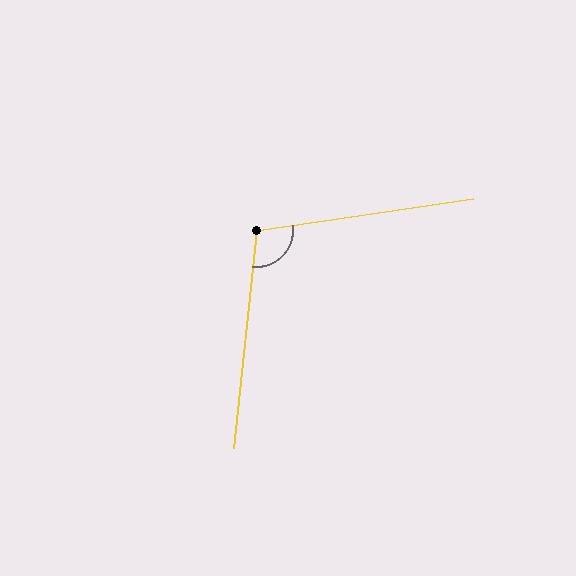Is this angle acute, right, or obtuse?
It is obtuse.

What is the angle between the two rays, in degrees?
Approximately 105 degrees.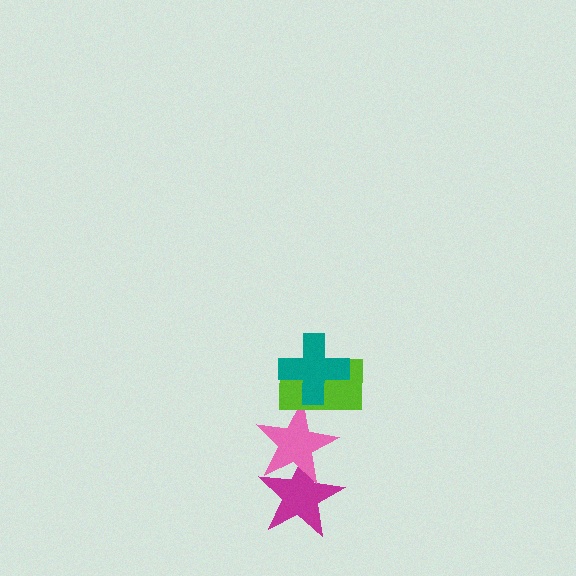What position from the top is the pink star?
The pink star is 3rd from the top.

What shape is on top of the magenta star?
The pink star is on top of the magenta star.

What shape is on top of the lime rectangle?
The teal cross is on top of the lime rectangle.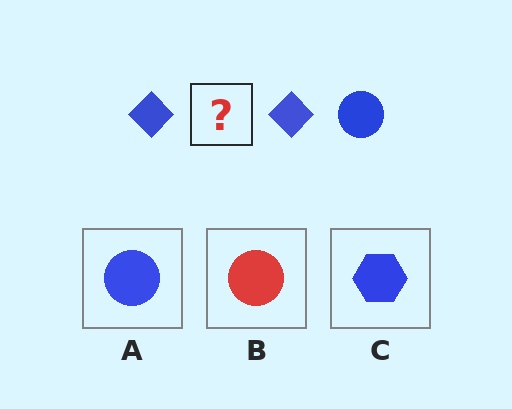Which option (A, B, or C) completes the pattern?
A.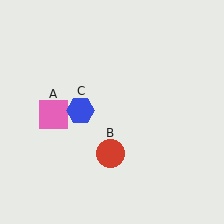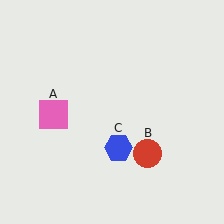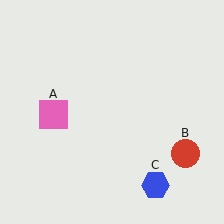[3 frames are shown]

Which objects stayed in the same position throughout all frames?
Pink square (object A) remained stationary.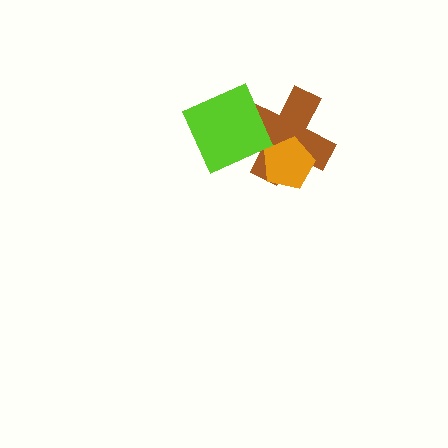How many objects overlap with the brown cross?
2 objects overlap with the brown cross.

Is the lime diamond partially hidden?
No, no other shape covers it.